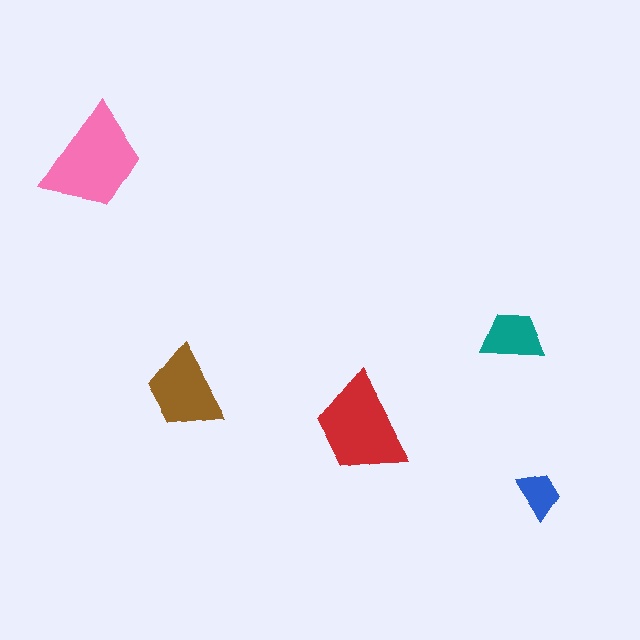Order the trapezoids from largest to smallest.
the pink one, the red one, the brown one, the teal one, the blue one.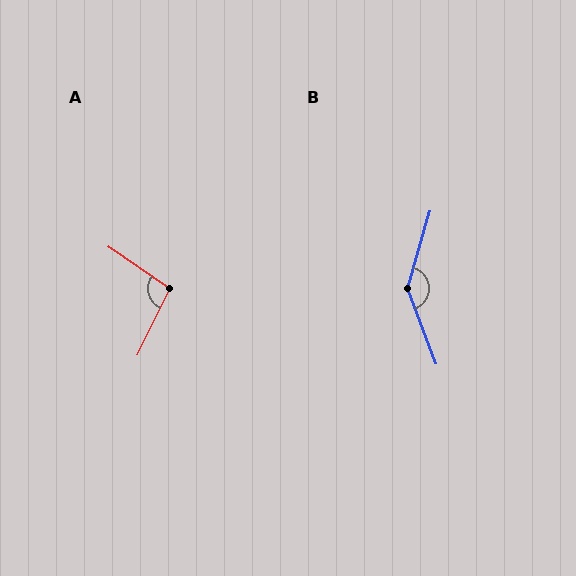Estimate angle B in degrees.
Approximately 143 degrees.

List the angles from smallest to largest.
A (98°), B (143°).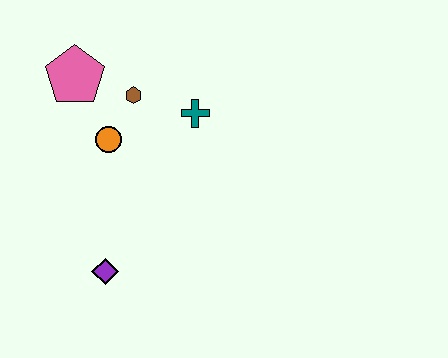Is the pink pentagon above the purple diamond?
Yes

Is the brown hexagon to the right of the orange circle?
Yes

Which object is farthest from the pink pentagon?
The purple diamond is farthest from the pink pentagon.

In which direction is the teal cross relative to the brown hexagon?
The teal cross is to the right of the brown hexagon.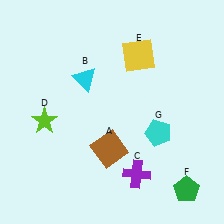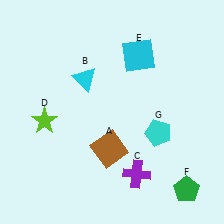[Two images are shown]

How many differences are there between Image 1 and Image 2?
There is 1 difference between the two images.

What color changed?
The square (E) changed from yellow in Image 1 to cyan in Image 2.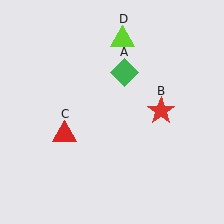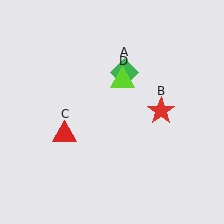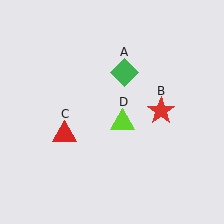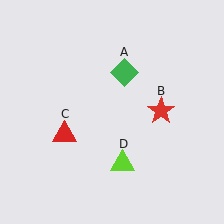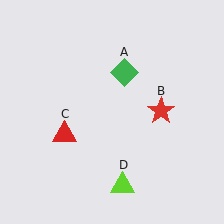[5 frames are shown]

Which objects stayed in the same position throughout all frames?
Green diamond (object A) and red star (object B) and red triangle (object C) remained stationary.